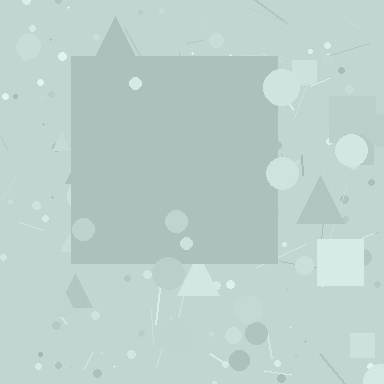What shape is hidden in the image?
A square is hidden in the image.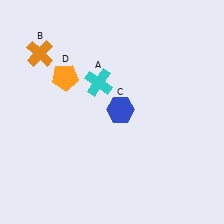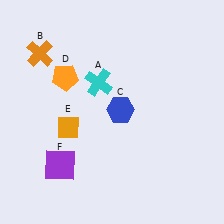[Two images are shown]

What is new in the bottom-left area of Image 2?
A purple square (F) was added in the bottom-left area of Image 2.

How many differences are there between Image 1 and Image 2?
There are 2 differences between the two images.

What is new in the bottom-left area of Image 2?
An orange diamond (E) was added in the bottom-left area of Image 2.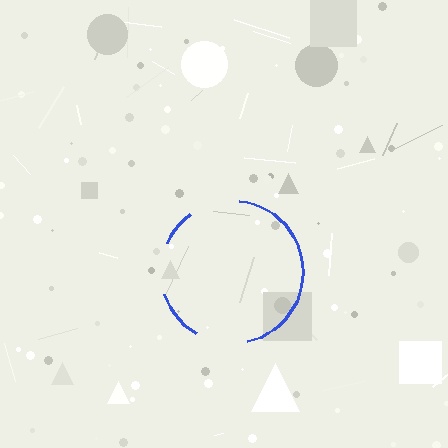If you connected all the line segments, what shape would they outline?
They would outline a circle.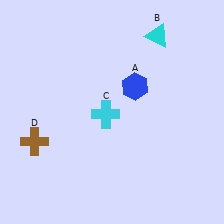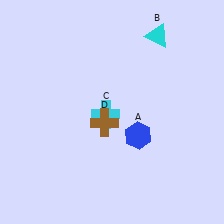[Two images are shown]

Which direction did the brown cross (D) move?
The brown cross (D) moved right.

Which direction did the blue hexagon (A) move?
The blue hexagon (A) moved down.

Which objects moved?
The objects that moved are: the blue hexagon (A), the brown cross (D).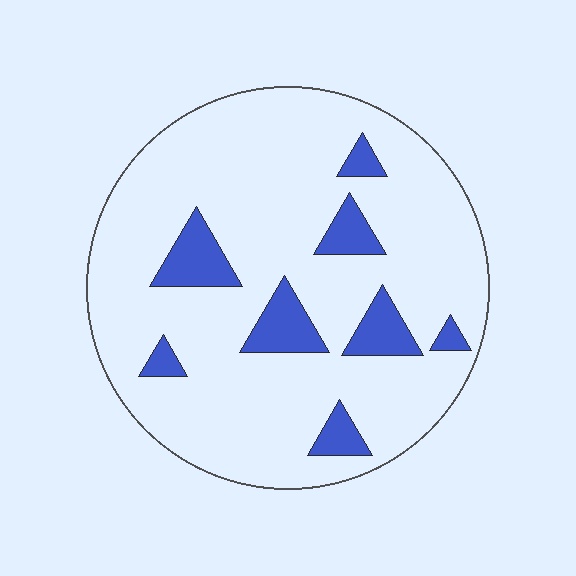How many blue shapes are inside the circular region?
8.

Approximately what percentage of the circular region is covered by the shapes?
Approximately 15%.